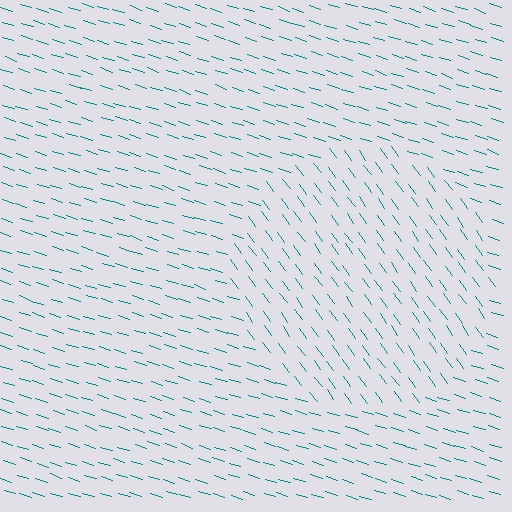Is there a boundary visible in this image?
Yes, there is a texture boundary formed by a change in line orientation.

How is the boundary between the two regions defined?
The boundary is defined purely by a change in line orientation (approximately 36 degrees difference). All lines are the same color and thickness.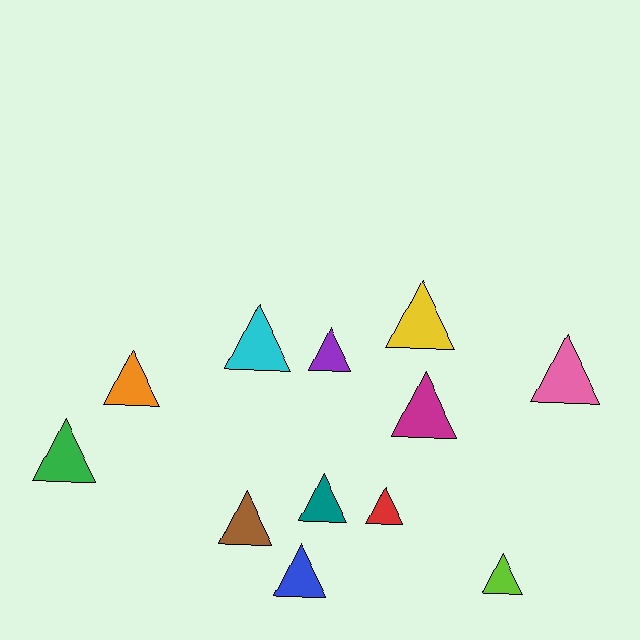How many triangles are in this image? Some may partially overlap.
There are 12 triangles.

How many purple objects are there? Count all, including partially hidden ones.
There is 1 purple object.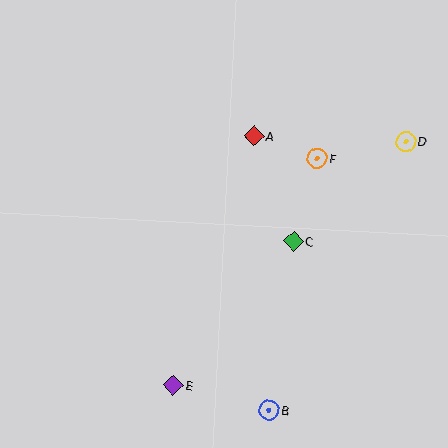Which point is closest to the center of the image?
Point C at (293, 241) is closest to the center.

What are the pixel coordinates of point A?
Point A is at (254, 136).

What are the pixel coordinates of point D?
Point D is at (406, 142).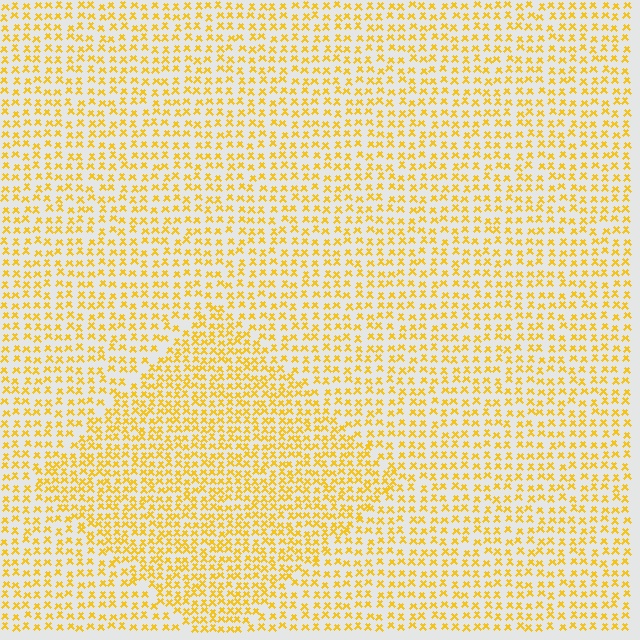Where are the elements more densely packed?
The elements are more densely packed inside the diamond boundary.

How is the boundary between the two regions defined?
The boundary is defined by a change in element density (approximately 1.5x ratio). All elements are the same color, size, and shape.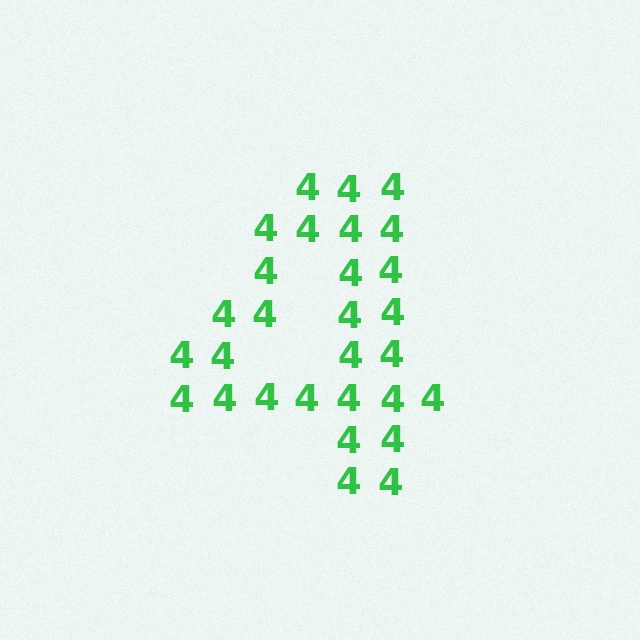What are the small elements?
The small elements are digit 4's.